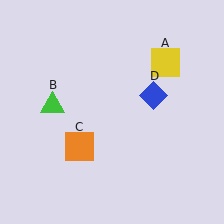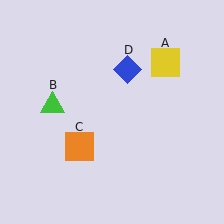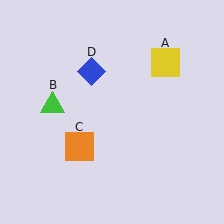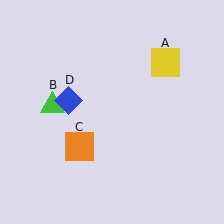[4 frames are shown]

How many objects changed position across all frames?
1 object changed position: blue diamond (object D).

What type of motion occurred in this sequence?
The blue diamond (object D) rotated counterclockwise around the center of the scene.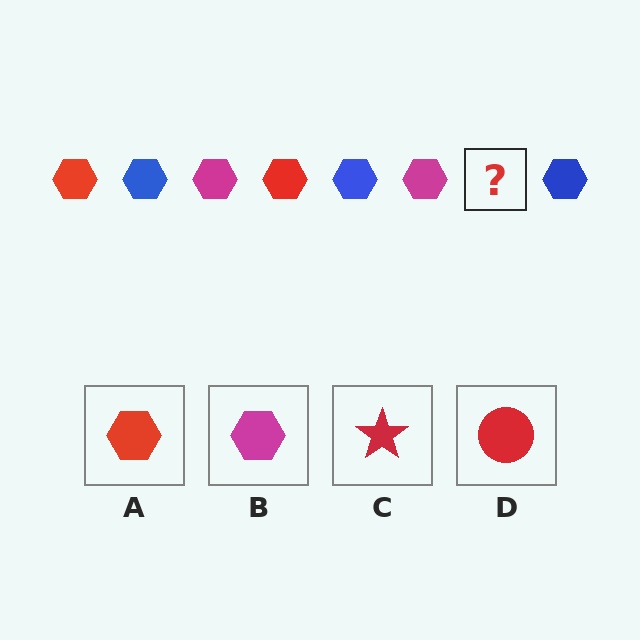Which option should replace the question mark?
Option A.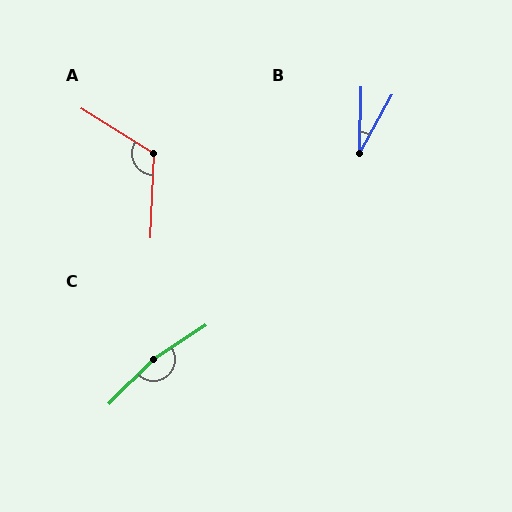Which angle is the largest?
C, at approximately 168 degrees.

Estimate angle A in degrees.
Approximately 119 degrees.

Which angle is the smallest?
B, at approximately 28 degrees.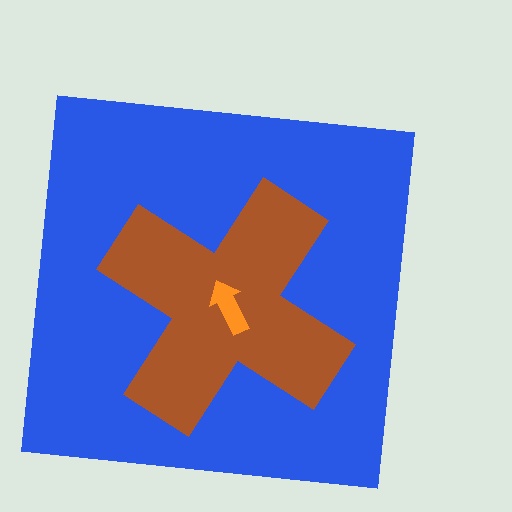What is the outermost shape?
The blue square.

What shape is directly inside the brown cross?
The orange arrow.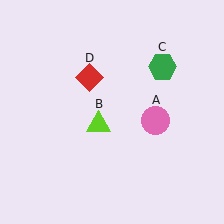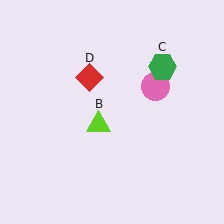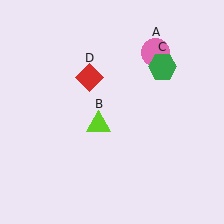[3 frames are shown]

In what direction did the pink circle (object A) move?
The pink circle (object A) moved up.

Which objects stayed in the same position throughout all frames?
Lime triangle (object B) and green hexagon (object C) and red diamond (object D) remained stationary.